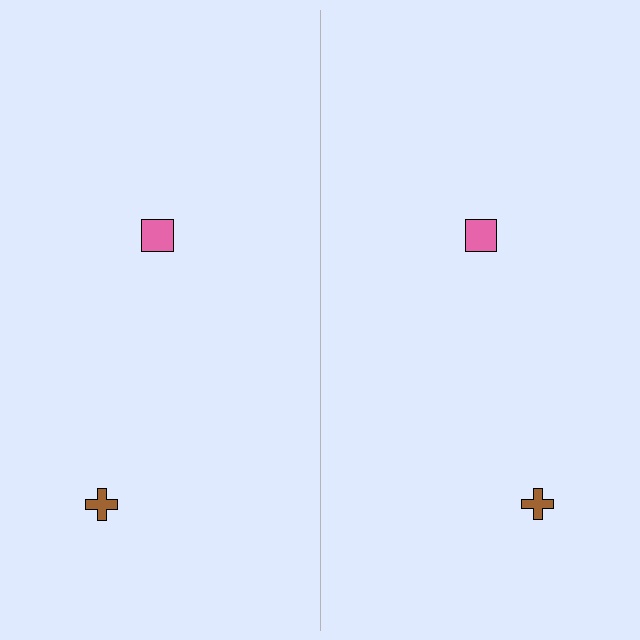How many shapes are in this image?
There are 4 shapes in this image.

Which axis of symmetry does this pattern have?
The pattern has a vertical axis of symmetry running through the center of the image.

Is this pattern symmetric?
Yes, this pattern has bilateral (reflection) symmetry.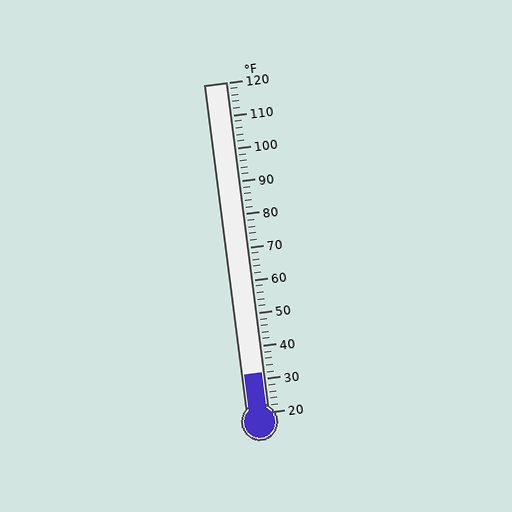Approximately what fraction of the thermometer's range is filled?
The thermometer is filled to approximately 10% of its range.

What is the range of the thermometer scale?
The thermometer scale ranges from 20°F to 120°F.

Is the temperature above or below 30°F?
The temperature is above 30°F.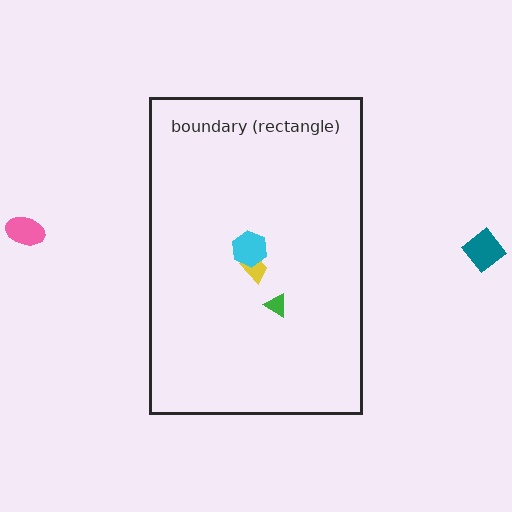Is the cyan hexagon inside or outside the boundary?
Inside.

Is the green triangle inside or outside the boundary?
Inside.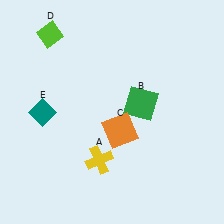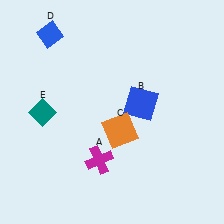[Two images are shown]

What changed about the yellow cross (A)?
In Image 1, A is yellow. In Image 2, it changed to magenta.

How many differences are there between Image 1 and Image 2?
There are 3 differences between the two images.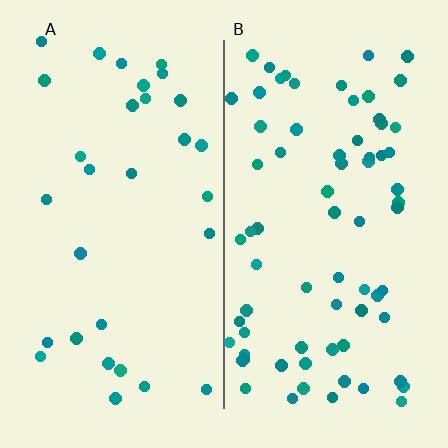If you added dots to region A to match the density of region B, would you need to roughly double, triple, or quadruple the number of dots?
Approximately double.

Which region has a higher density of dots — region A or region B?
B (the right).